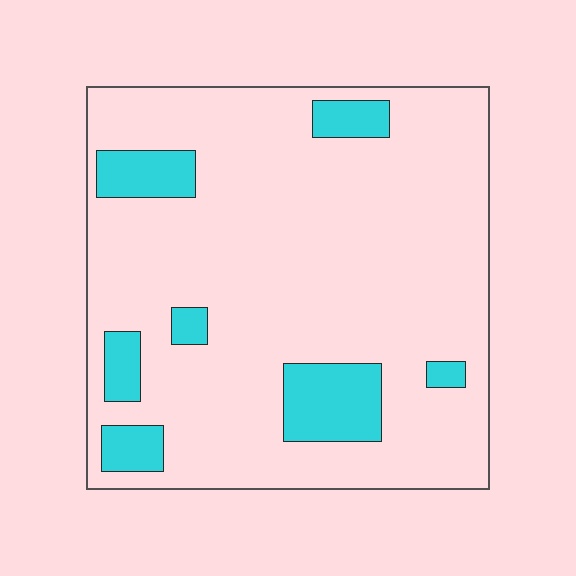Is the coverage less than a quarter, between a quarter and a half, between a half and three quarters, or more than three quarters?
Less than a quarter.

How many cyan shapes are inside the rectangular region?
7.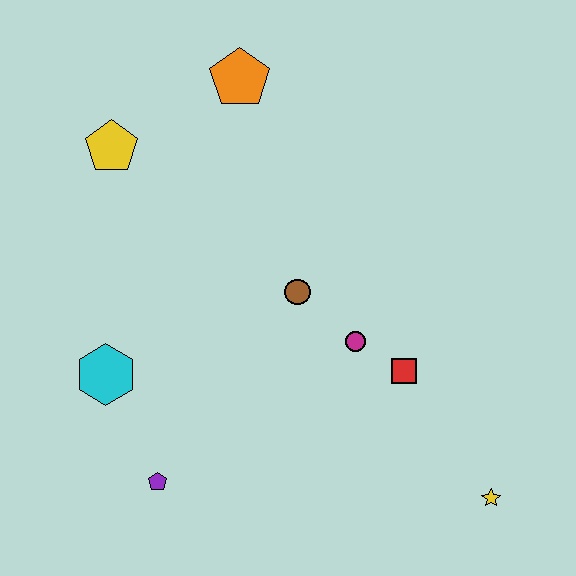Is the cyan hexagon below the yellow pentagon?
Yes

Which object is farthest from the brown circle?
The yellow star is farthest from the brown circle.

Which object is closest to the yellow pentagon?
The orange pentagon is closest to the yellow pentagon.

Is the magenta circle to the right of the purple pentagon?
Yes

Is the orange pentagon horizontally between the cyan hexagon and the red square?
Yes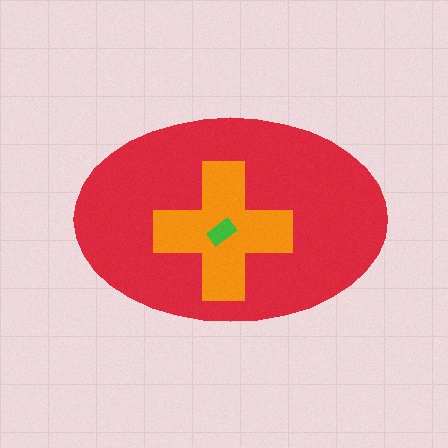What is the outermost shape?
The red ellipse.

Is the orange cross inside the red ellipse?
Yes.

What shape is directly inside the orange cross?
The green rectangle.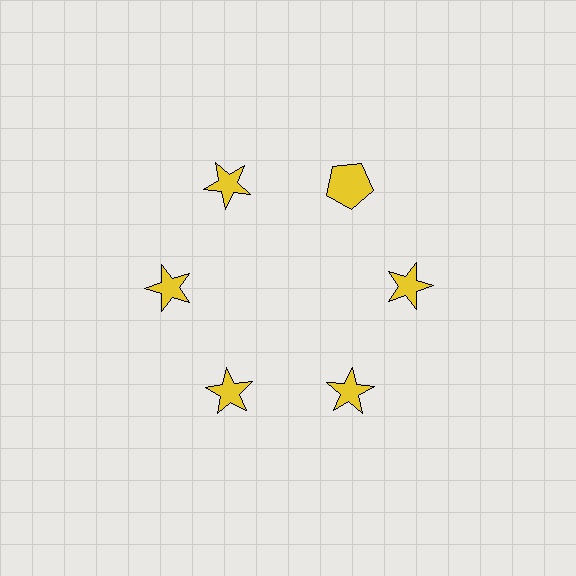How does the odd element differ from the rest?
It has a different shape: pentagon instead of star.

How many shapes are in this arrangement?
There are 6 shapes arranged in a ring pattern.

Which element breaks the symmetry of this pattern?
The yellow pentagon at roughly the 1 o'clock position breaks the symmetry. All other shapes are yellow stars.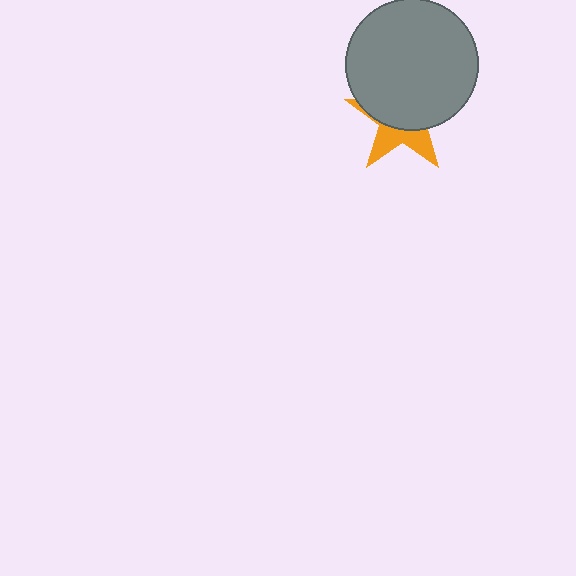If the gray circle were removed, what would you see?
You would see the complete orange star.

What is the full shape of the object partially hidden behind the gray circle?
The partially hidden object is an orange star.